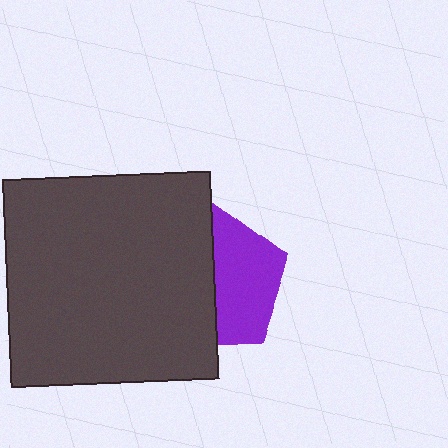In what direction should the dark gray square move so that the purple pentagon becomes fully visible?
The dark gray square should move left. That is the shortest direction to clear the overlap and leave the purple pentagon fully visible.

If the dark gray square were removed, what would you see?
You would see the complete purple pentagon.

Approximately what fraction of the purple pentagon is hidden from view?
Roughly 52% of the purple pentagon is hidden behind the dark gray square.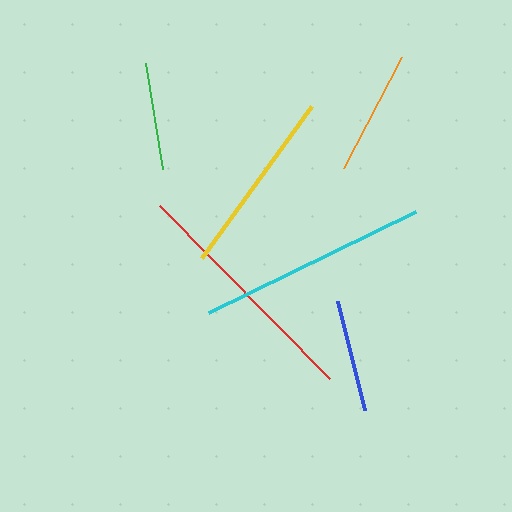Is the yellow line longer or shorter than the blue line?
The yellow line is longer than the blue line.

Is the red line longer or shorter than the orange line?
The red line is longer than the orange line.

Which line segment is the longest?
The red line is the longest at approximately 243 pixels.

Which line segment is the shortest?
The green line is the shortest at approximately 107 pixels.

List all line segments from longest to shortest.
From longest to shortest: red, cyan, yellow, orange, blue, green.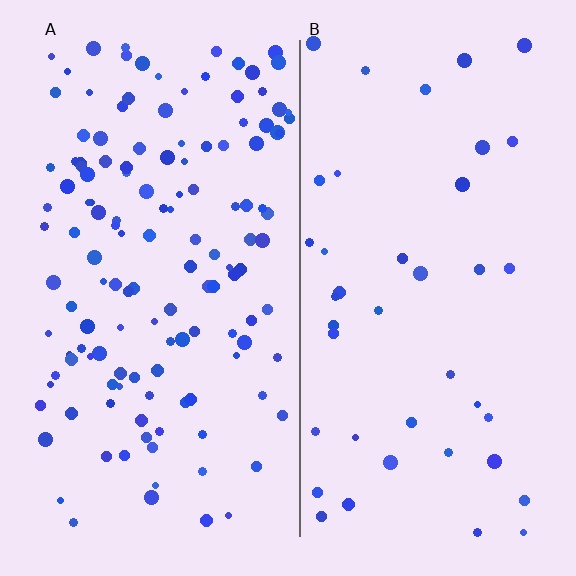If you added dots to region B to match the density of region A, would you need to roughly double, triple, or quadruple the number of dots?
Approximately triple.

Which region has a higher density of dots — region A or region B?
A (the left).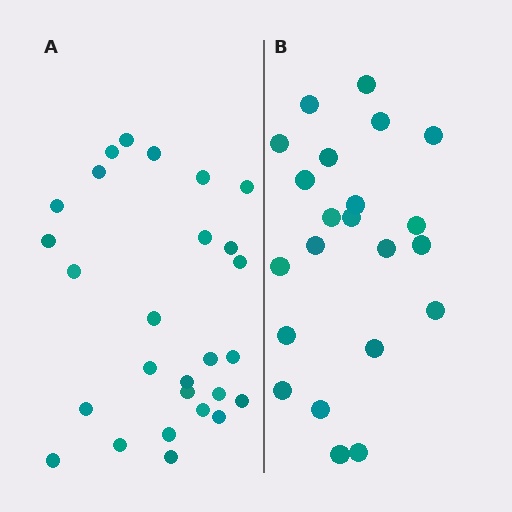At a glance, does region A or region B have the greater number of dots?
Region A (the left region) has more dots.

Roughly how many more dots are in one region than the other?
Region A has about 5 more dots than region B.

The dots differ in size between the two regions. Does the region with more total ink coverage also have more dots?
No. Region B has more total ink coverage because its dots are larger, but region A actually contains more individual dots. Total area can be misleading — the number of items is what matters here.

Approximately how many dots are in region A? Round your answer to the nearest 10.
About 30 dots. (The exact count is 27, which rounds to 30.)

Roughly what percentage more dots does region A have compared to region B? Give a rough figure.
About 25% more.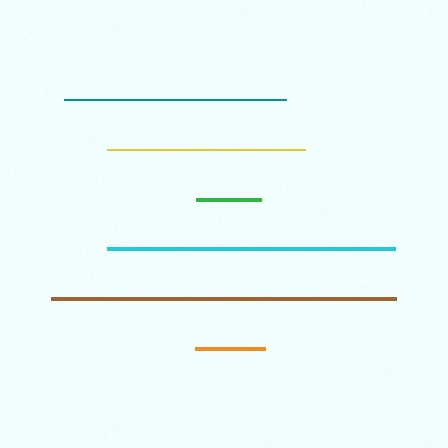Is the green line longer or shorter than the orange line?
The orange line is longer than the green line.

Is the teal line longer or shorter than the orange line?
The teal line is longer than the orange line.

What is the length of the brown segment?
The brown segment is approximately 346 pixels long.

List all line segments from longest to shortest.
From longest to shortest: brown, cyan, teal, yellow, orange, green.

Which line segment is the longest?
The brown line is the longest at approximately 346 pixels.